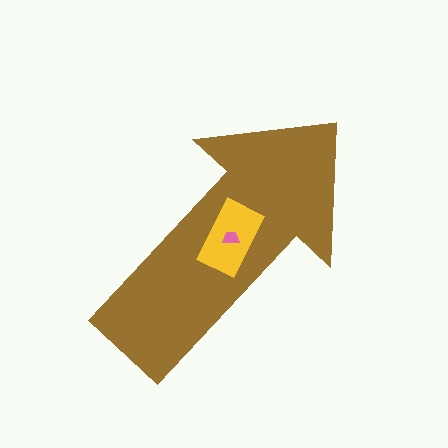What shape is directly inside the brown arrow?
The yellow rectangle.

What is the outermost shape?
The brown arrow.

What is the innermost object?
The pink trapezoid.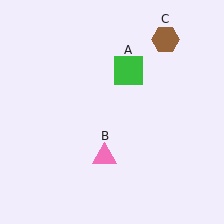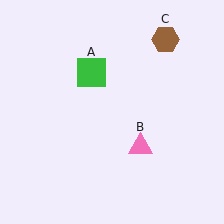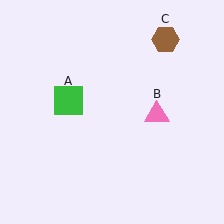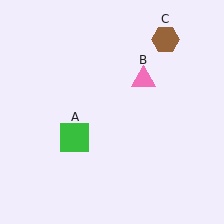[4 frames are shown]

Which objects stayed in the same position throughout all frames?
Brown hexagon (object C) remained stationary.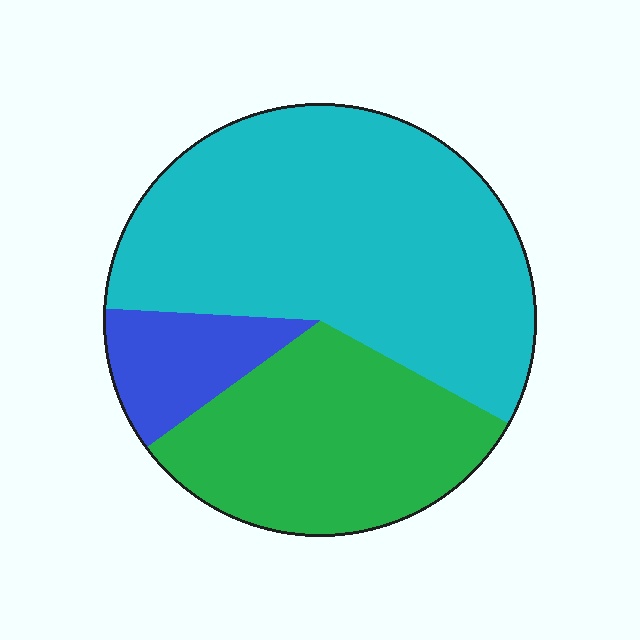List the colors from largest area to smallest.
From largest to smallest: cyan, green, blue.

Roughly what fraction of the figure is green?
Green takes up about one third (1/3) of the figure.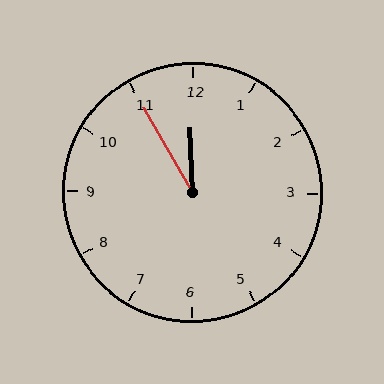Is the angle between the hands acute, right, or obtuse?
It is acute.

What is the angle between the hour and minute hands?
Approximately 28 degrees.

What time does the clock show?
11:55.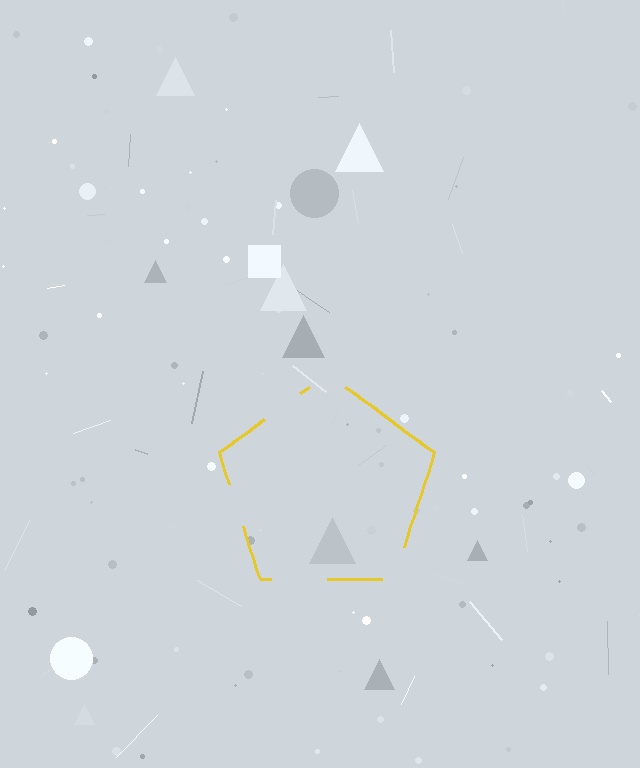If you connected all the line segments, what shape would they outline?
They would outline a pentagon.